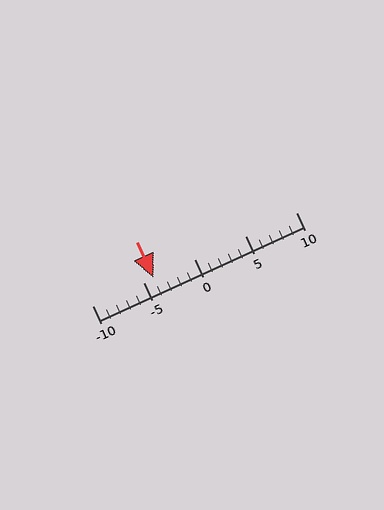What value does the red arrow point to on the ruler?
The red arrow points to approximately -4.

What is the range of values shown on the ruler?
The ruler shows values from -10 to 10.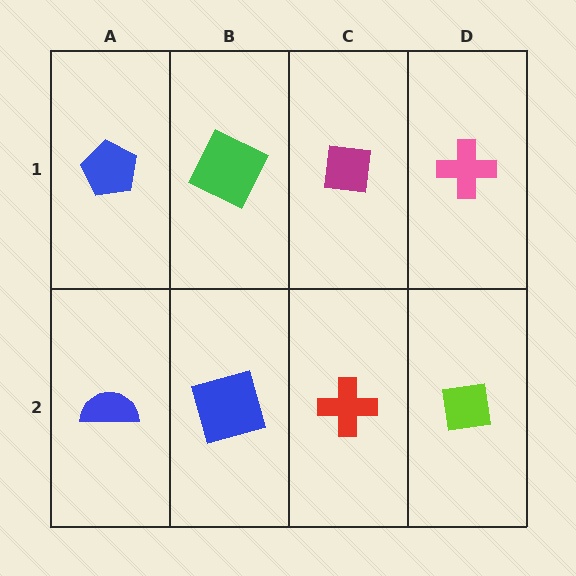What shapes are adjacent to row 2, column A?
A blue pentagon (row 1, column A), a blue square (row 2, column B).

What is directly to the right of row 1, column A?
A green square.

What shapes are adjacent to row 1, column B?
A blue square (row 2, column B), a blue pentagon (row 1, column A), a magenta square (row 1, column C).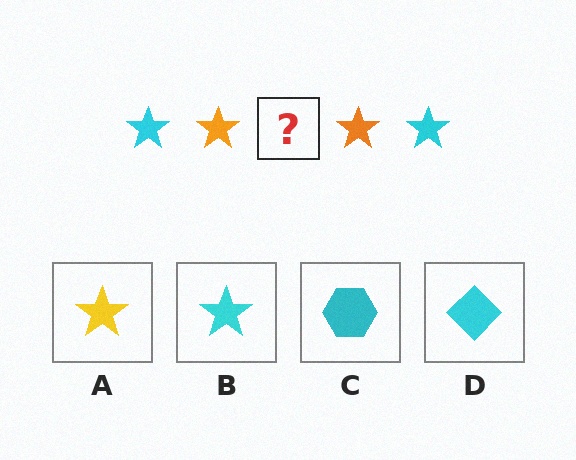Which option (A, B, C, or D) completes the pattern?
B.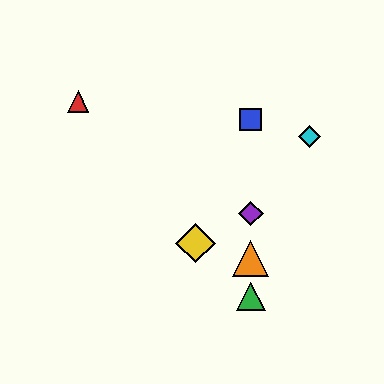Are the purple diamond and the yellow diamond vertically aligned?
No, the purple diamond is at x≈251 and the yellow diamond is at x≈196.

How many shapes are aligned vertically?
4 shapes (the blue square, the green triangle, the purple diamond, the orange triangle) are aligned vertically.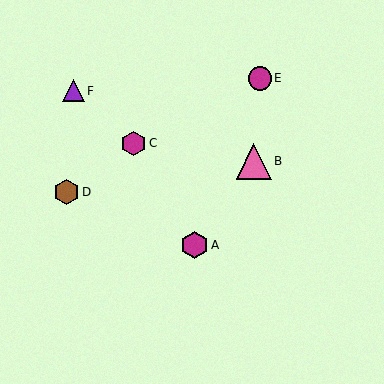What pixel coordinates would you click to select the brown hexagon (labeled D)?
Click at (66, 192) to select the brown hexagon D.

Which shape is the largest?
The pink triangle (labeled B) is the largest.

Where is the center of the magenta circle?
The center of the magenta circle is at (260, 78).